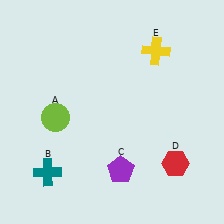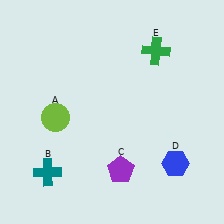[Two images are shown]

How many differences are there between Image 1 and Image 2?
There are 2 differences between the two images.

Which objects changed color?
D changed from red to blue. E changed from yellow to green.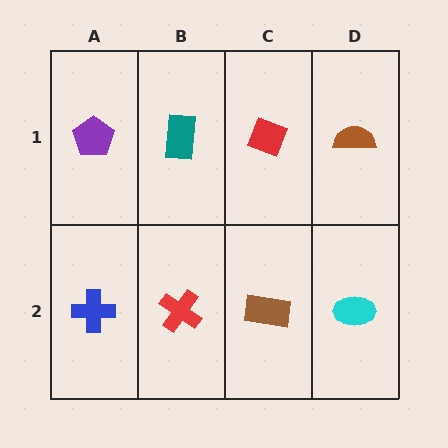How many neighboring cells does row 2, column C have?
3.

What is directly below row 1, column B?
A red cross.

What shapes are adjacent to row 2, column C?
A red diamond (row 1, column C), a red cross (row 2, column B), a cyan ellipse (row 2, column D).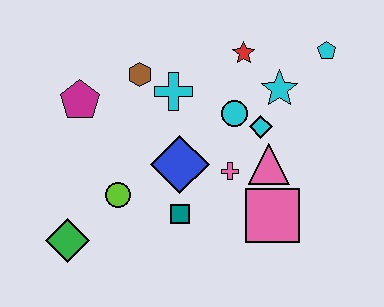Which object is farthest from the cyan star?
The green diamond is farthest from the cyan star.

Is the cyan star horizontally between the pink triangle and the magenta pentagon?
No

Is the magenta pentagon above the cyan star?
No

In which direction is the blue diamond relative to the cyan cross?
The blue diamond is below the cyan cross.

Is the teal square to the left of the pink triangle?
Yes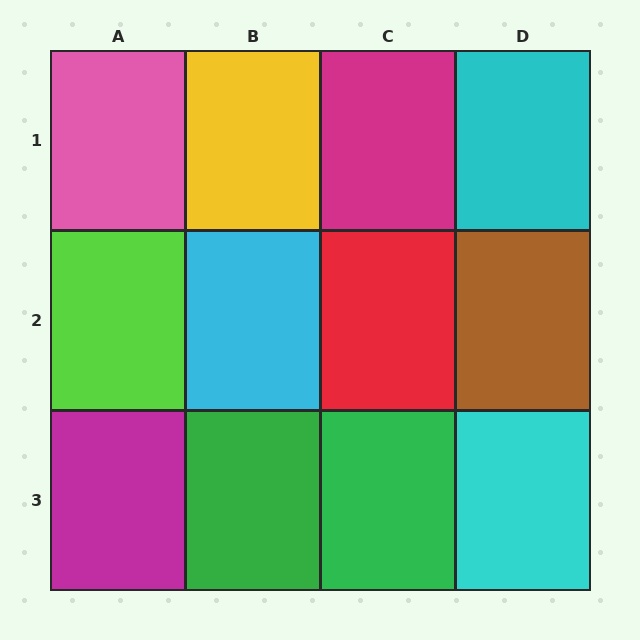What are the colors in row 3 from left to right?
Magenta, green, green, cyan.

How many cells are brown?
1 cell is brown.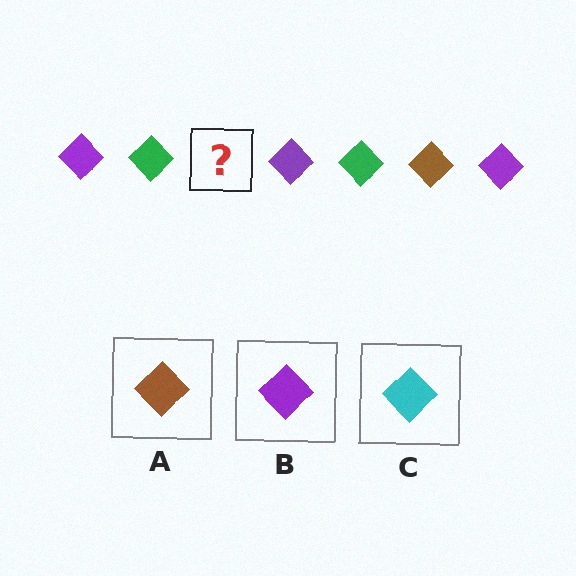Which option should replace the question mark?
Option A.